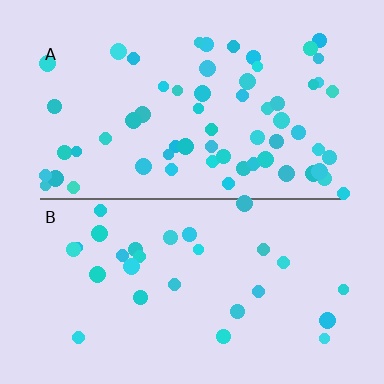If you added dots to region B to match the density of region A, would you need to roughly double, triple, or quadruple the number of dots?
Approximately double.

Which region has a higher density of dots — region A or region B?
A (the top).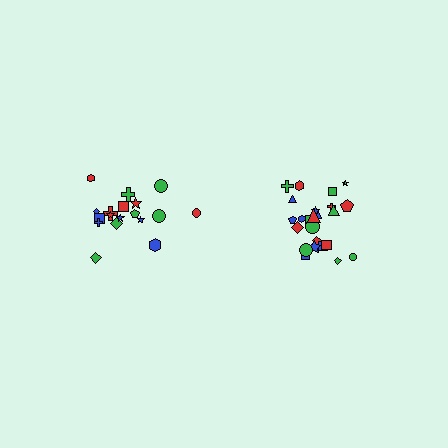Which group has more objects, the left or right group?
The right group.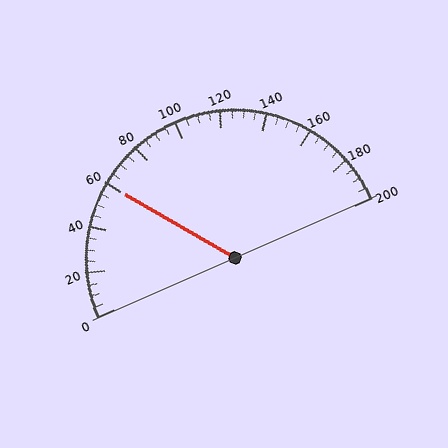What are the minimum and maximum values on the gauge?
The gauge ranges from 0 to 200.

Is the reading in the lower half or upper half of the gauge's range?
The reading is in the lower half of the range (0 to 200).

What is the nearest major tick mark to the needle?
The nearest major tick mark is 60.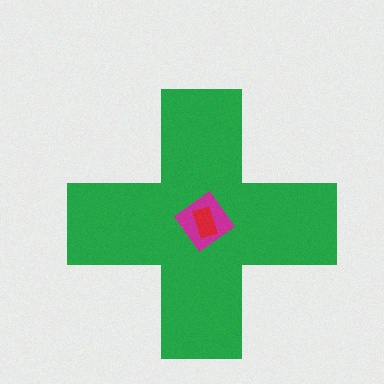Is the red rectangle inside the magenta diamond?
Yes.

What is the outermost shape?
The green cross.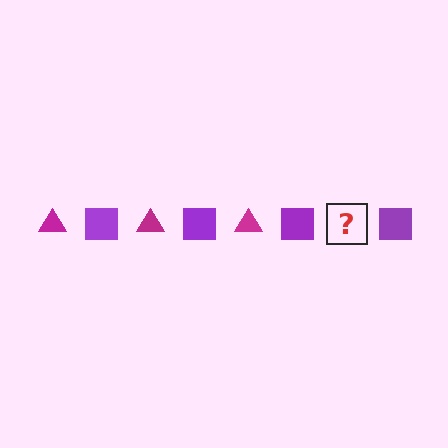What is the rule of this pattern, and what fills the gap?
The rule is that the pattern alternates between magenta triangle and purple square. The gap should be filled with a magenta triangle.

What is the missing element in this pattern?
The missing element is a magenta triangle.